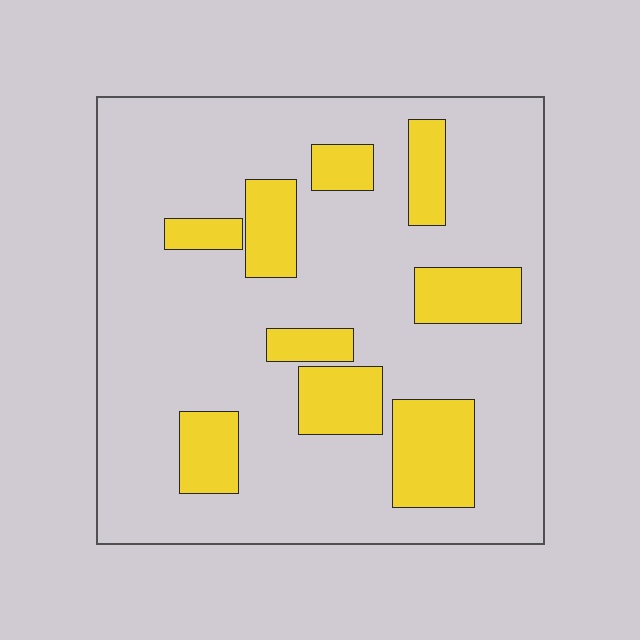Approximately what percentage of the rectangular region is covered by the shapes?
Approximately 20%.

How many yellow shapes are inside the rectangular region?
9.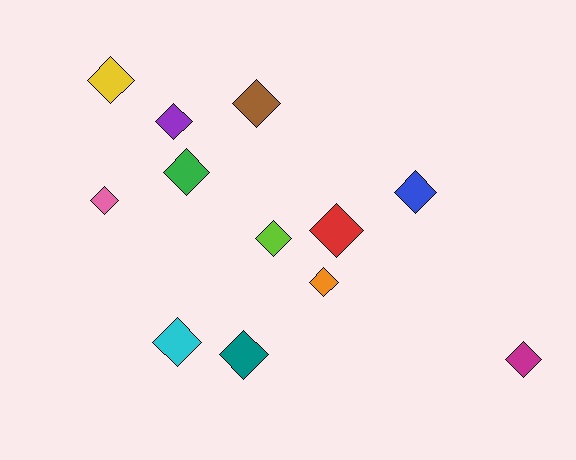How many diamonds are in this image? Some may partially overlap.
There are 12 diamonds.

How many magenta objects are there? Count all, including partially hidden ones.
There is 1 magenta object.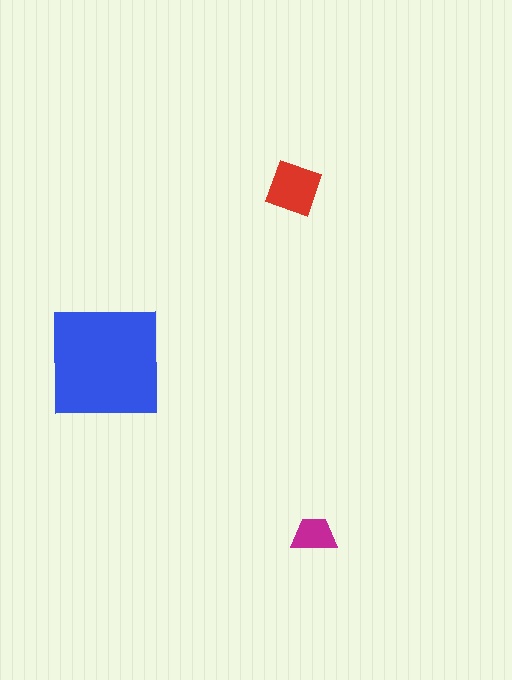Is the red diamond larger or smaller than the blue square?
Smaller.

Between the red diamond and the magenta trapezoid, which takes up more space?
The red diamond.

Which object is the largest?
The blue square.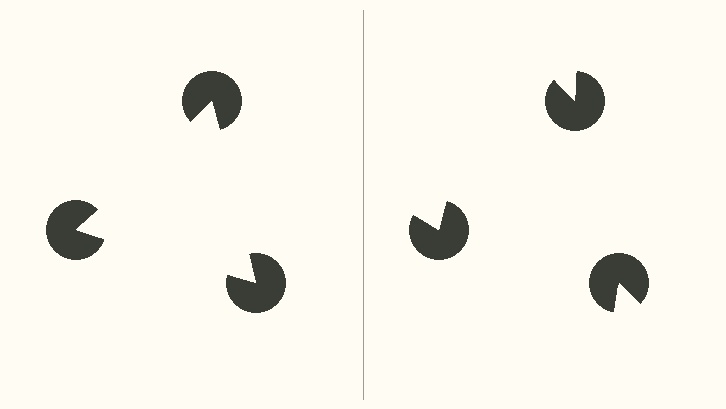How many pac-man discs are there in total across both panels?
6 — 3 on each side.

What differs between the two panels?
The pac-man discs are positioned identically on both sides; only the wedge orientations differ. On the left they align to a triangle; on the right they are misaligned.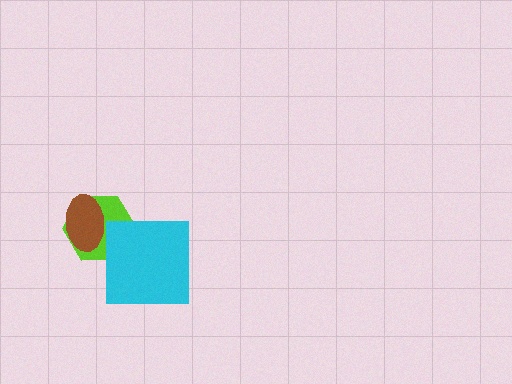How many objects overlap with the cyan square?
1 object overlaps with the cyan square.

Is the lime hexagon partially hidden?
Yes, it is partially covered by another shape.